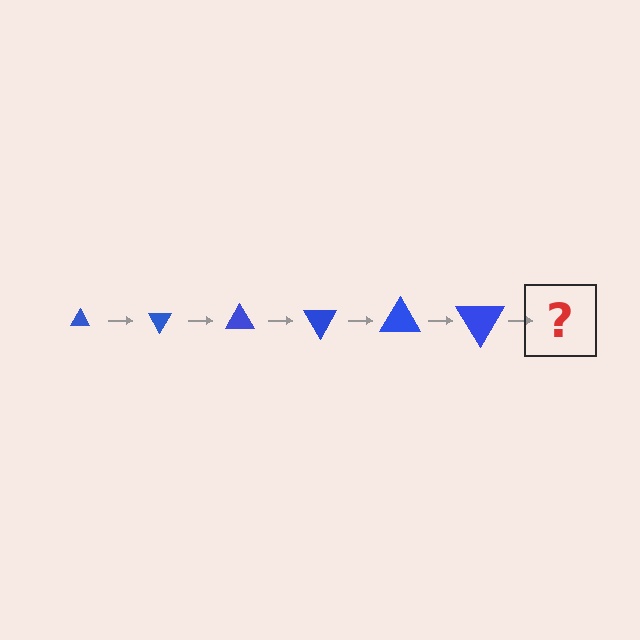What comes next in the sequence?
The next element should be a triangle, larger than the previous one and rotated 360 degrees from the start.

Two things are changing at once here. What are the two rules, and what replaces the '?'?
The two rules are that the triangle grows larger each step and it rotates 60 degrees each step. The '?' should be a triangle, larger than the previous one and rotated 360 degrees from the start.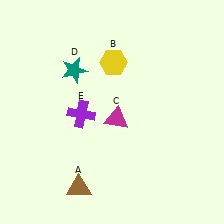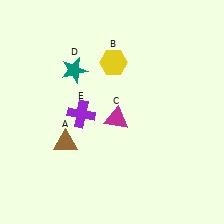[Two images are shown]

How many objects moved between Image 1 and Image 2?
1 object moved between the two images.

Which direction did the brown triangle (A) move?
The brown triangle (A) moved up.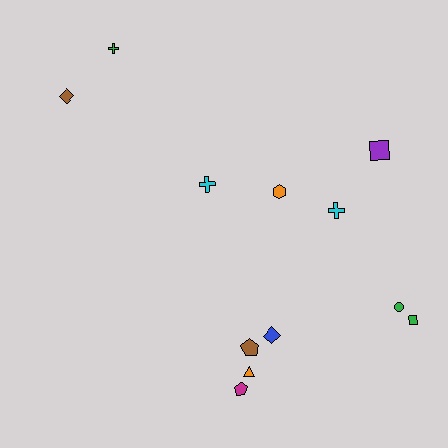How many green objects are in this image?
There are 3 green objects.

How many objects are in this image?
There are 12 objects.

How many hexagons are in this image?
There is 1 hexagon.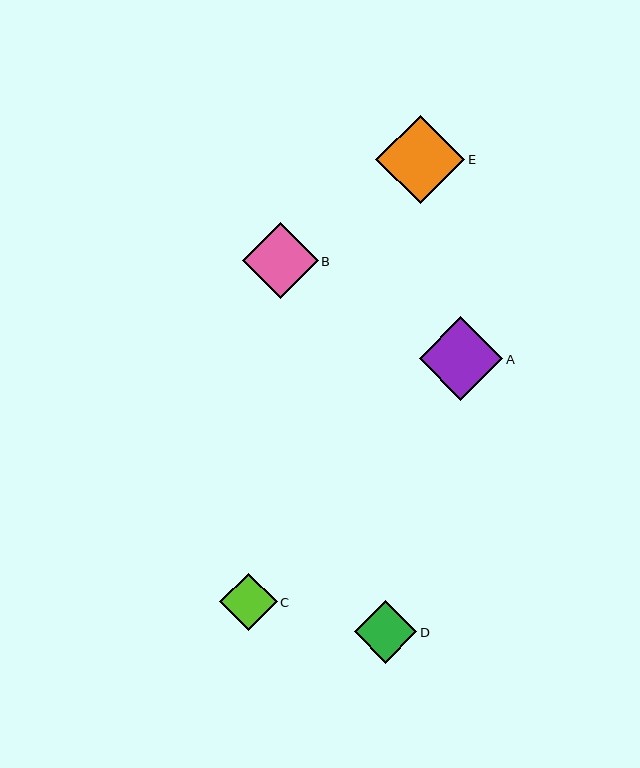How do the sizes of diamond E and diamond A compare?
Diamond E and diamond A are approximately the same size.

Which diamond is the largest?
Diamond E is the largest with a size of approximately 89 pixels.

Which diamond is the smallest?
Diamond C is the smallest with a size of approximately 57 pixels.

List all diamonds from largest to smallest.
From largest to smallest: E, A, B, D, C.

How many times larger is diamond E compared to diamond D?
Diamond E is approximately 1.4 times the size of diamond D.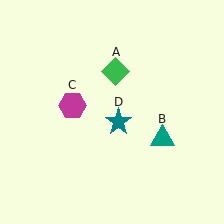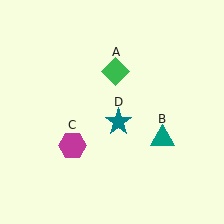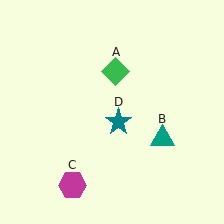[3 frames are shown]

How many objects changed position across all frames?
1 object changed position: magenta hexagon (object C).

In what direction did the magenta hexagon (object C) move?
The magenta hexagon (object C) moved down.